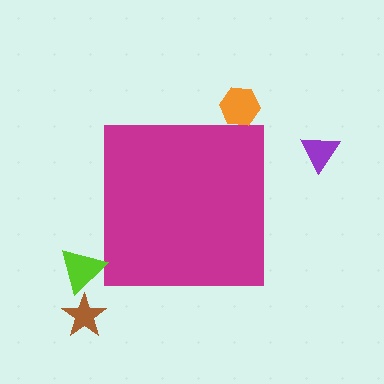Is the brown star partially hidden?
No, the brown star is fully visible.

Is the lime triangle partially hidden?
No, the lime triangle is fully visible.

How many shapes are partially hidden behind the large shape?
0 shapes are partially hidden.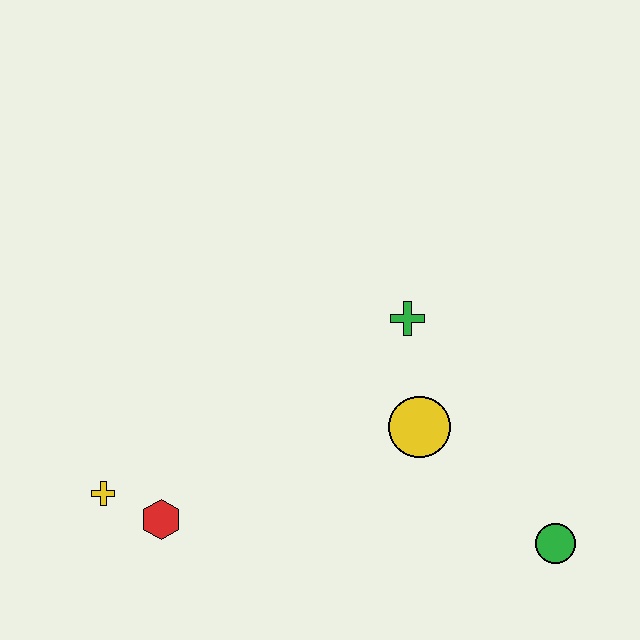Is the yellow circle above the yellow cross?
Yes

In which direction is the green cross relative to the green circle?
The green cross is above the green circle.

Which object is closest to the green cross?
The yellow circle is closest to the green cross.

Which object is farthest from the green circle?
The yellow cross is farthest from the green circle.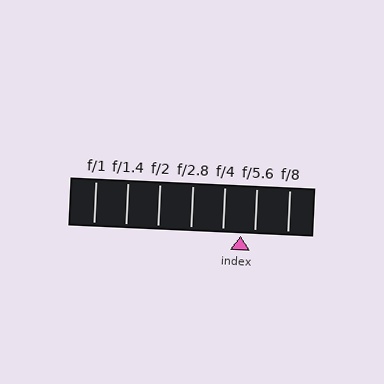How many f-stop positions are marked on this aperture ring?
There are 7 f-stop positions marked.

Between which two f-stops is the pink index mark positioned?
The index mark is between f/4 and f/5.6.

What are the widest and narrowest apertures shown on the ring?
The widest aperture shown is f/1 and the narrowest is f/8.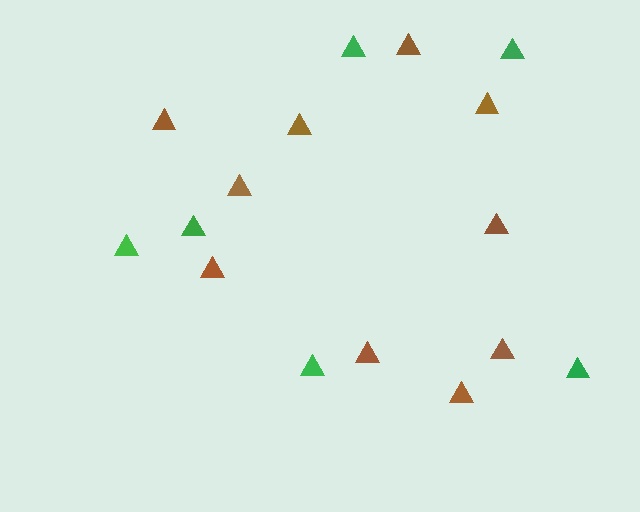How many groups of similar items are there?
There are 2 groups: one group of green triangles (6) and one group of brown triangles (10).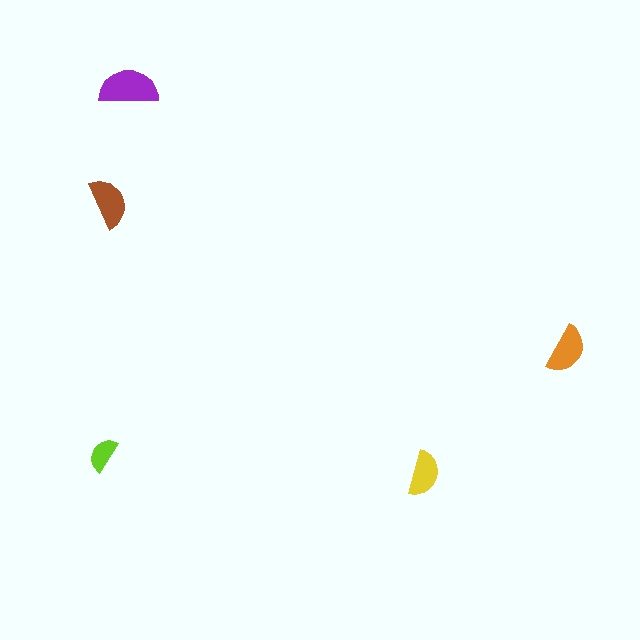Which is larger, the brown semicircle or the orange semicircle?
The brown one.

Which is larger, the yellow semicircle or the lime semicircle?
The yellow one.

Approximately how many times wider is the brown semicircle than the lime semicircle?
About 1.5 times wider.